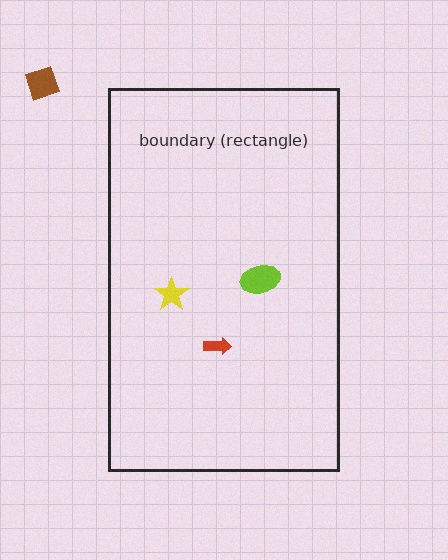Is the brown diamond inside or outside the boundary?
Outside.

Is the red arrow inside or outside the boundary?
Inside.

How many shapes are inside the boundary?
3 inside, 1 outside.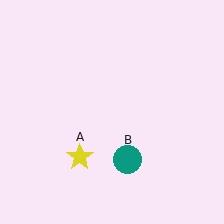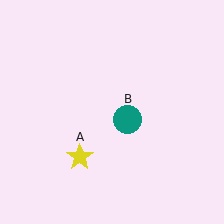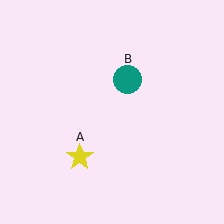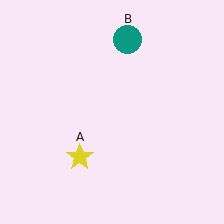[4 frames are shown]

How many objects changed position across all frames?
1 object changed position: teal circle (object B).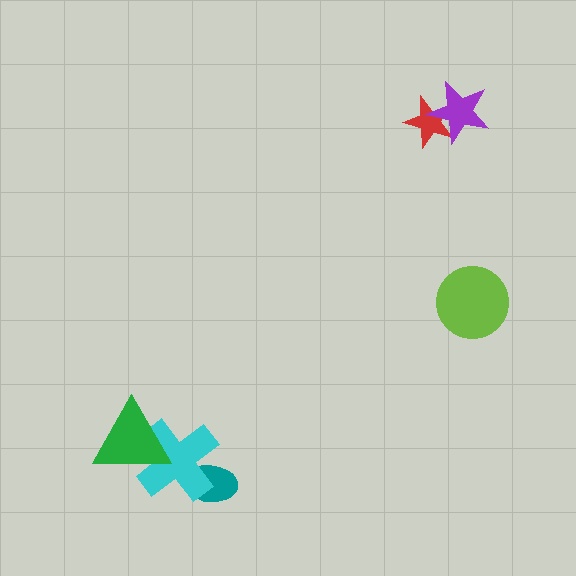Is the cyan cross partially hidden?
Yes, it is partially covered by another shape.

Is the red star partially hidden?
Yes, it is partially covered by another shape.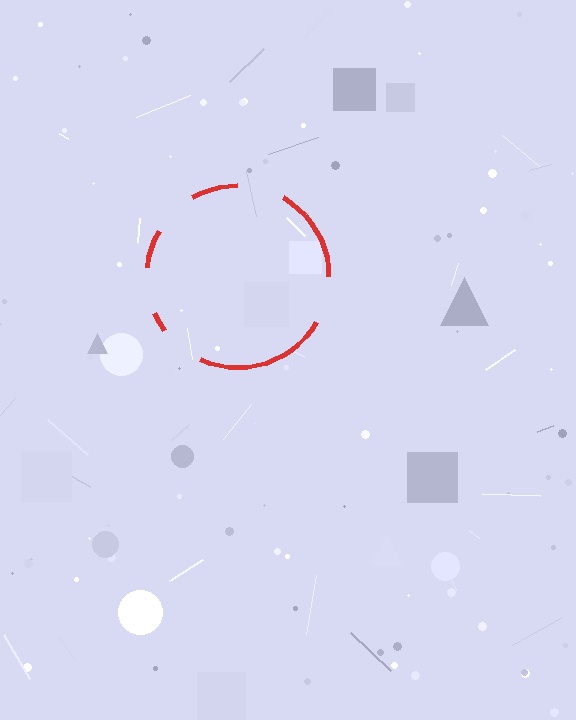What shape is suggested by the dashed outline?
The dashed outline suggests a circle.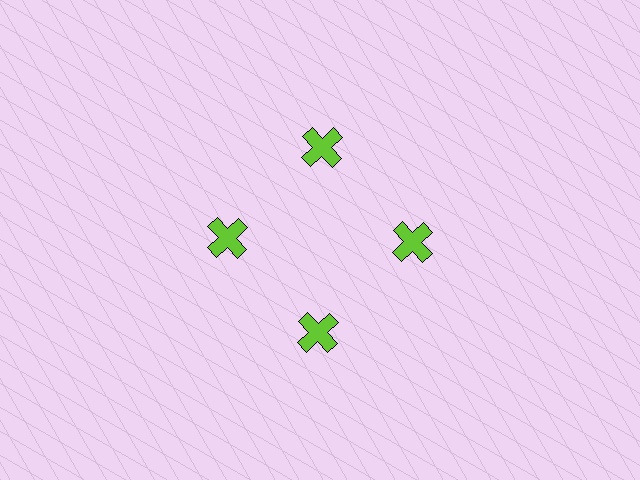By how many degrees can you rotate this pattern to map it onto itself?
The pattern maps onto itself every 90 degrees of rotation.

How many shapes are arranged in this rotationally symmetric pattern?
There are 4 shapes, arranged in 4 groups of 1.